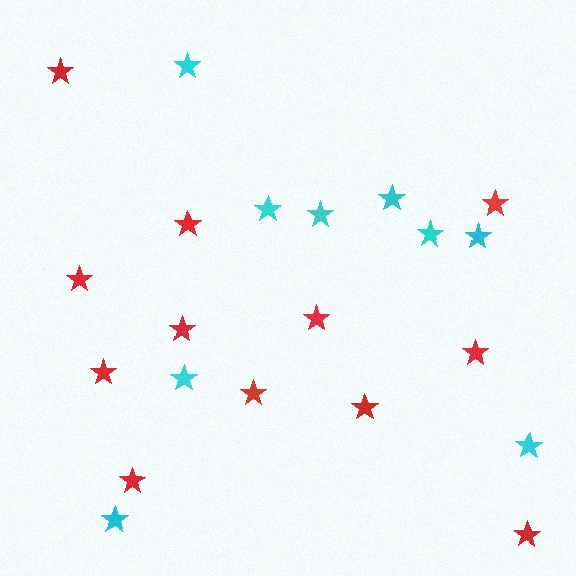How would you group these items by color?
There are 2 groups: one group of red stars (12) and one group of cyan stars (9).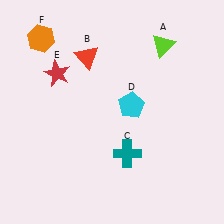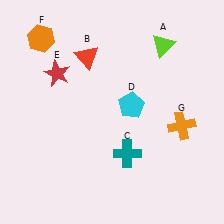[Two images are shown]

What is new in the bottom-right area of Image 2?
An orange cross (G) was added in the bottom-right area of Image 2.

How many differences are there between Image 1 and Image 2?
There is 1 difference between the two images.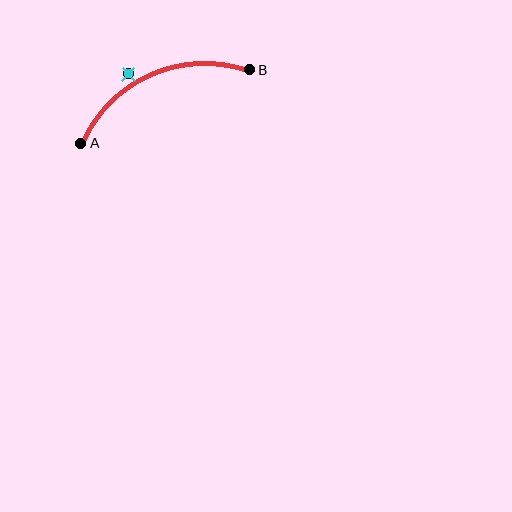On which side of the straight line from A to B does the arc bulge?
The arc bulges above the straight line connecting A and B.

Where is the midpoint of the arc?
The arc midpoint is the point on the curve farthest from the straight line joining A and B. It sits above that line.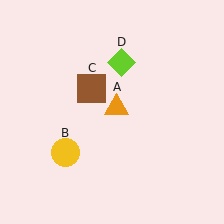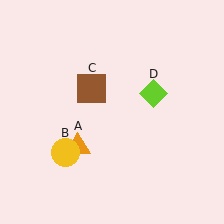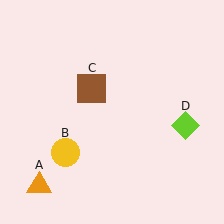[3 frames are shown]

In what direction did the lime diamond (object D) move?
The lime diamond (object D) moved down and to the right.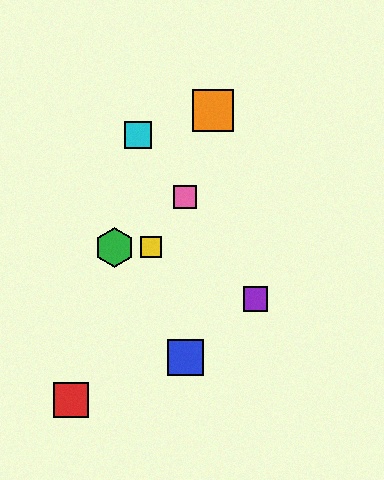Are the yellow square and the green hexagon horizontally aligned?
Yes, both are at y≈247.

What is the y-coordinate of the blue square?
The blue square is at y≈358.